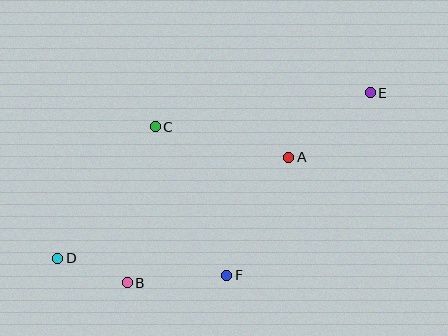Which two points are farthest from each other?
Points D and E are farthest from each other.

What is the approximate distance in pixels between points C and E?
The distance between C and E is approximately 218 pixels.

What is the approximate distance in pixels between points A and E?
The distance between A and E is approximately 104 pixels.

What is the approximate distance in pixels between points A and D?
The distance between A and D is approximately 252 pixels.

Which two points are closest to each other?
Points B and D are closest to each other.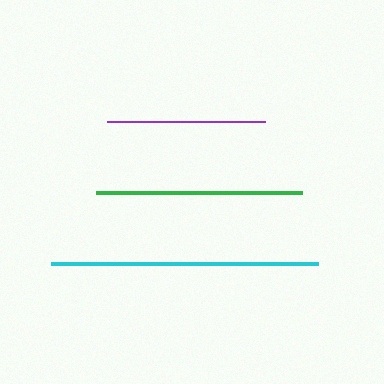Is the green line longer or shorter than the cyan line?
The cyan line is longer than the green line.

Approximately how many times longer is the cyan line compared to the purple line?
The cyan line is approximately 1.7 times the length of the purple line.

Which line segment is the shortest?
The purple line is the shortest at approximately 159 pixels.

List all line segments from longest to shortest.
From longest to shortest: cyan, green, purple.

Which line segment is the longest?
The cyan line is the longest at approximately 267 pixels.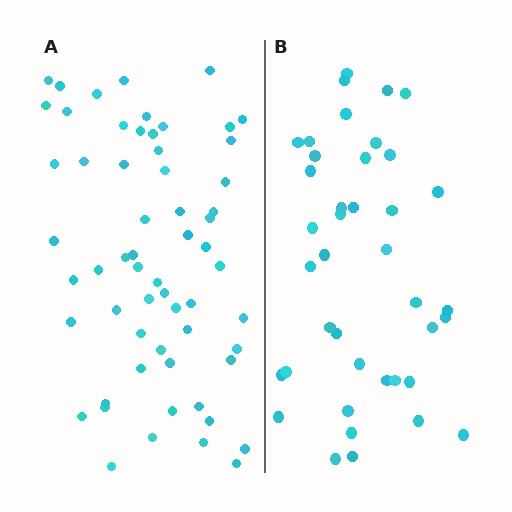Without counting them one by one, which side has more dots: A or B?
Region A (the left region) has more dots.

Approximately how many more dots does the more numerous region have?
Region A has approximately 20 more dots than region B.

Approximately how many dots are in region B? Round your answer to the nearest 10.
About 40 dots.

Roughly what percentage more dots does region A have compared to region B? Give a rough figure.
About 50% more.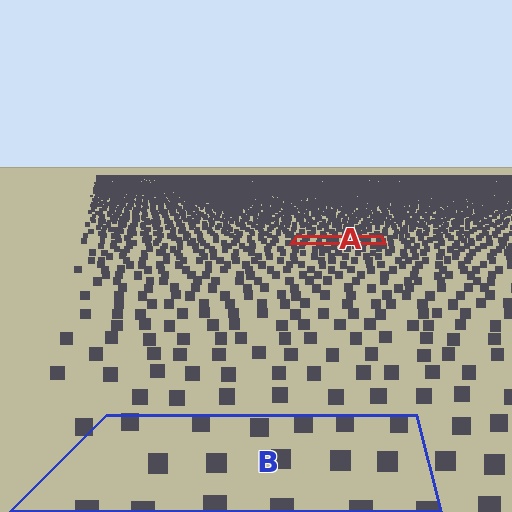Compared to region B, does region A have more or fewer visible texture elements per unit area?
Region A has more texture elements per unit area — they are packed more densely because it is farther away.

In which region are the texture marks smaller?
The texture marks are smaller in region A, because it is farther away.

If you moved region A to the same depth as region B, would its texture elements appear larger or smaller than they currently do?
They would appear larger. At a closer depth, the same texture elements are projected at a bigger on-screen size.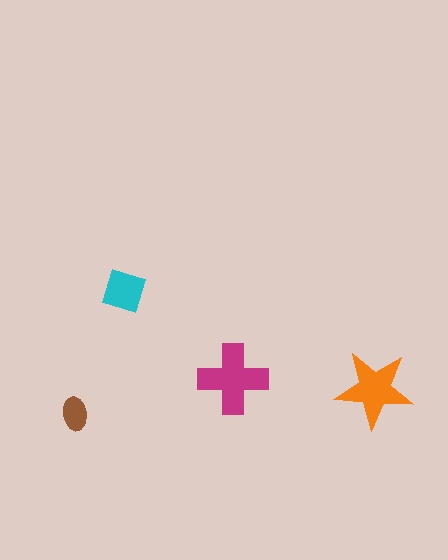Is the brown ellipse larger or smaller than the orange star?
Smaller.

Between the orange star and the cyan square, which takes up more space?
The orange star.